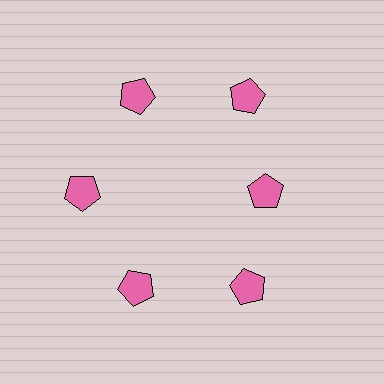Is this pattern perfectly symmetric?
No. The 6 pink pentagons are arranged in a ring, but one element near the 3 o'clock position is pulled inward toward the center, breaking the 6-fold rotational symmetry.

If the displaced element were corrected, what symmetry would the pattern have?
It would have 6-fold rotational symmetry — the pattern would map onto itself every 60 degrees.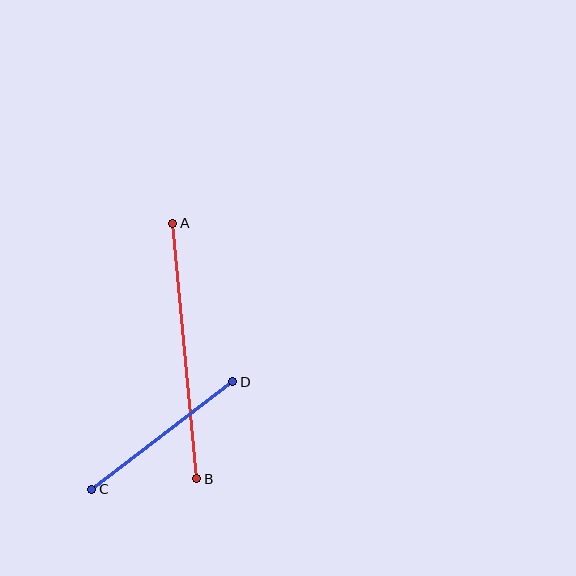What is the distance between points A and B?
The distance is approximately 257 pixels.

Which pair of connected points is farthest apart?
Points A and B are farthest apart.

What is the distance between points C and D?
The distance is approximately 177 pixels.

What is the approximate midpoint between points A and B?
The midpoint is at approximately (185, 351) pixels.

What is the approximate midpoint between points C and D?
The midpoint is at approximately (162, 436) pixels.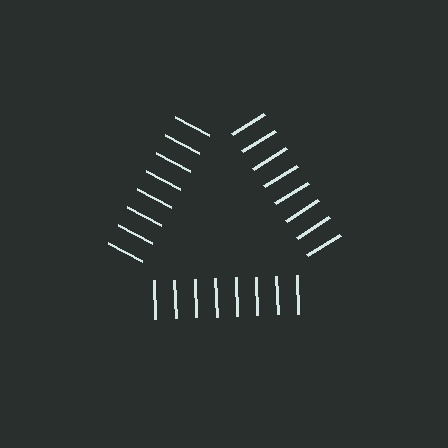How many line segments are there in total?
24 — 8 along each of the 3 edges.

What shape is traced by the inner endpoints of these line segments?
An illusory triangle — the line segments terminate on its edges but no continuous stroke is drawn.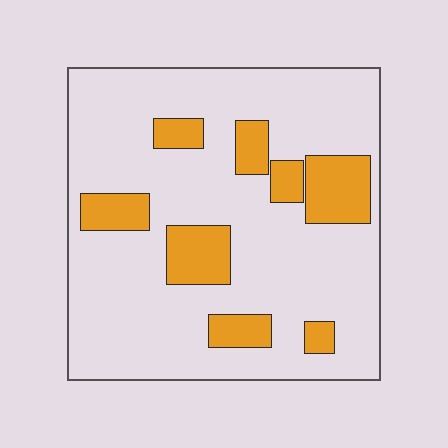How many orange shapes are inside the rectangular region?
8.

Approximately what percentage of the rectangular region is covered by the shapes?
Approximately 20%.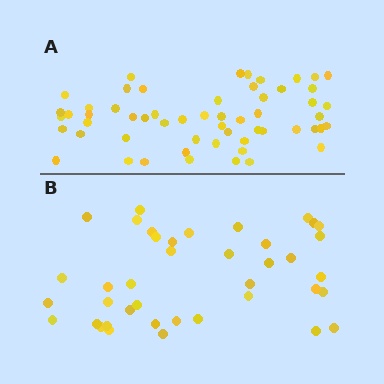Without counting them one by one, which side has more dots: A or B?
Region A (the top region) has more dots.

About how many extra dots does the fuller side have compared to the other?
Region A has approximately 15 more dots than region B.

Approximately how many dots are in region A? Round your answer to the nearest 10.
About 60 dots. (The exact count is 57, which rounds to 60.)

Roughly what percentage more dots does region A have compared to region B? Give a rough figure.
About 40% more.